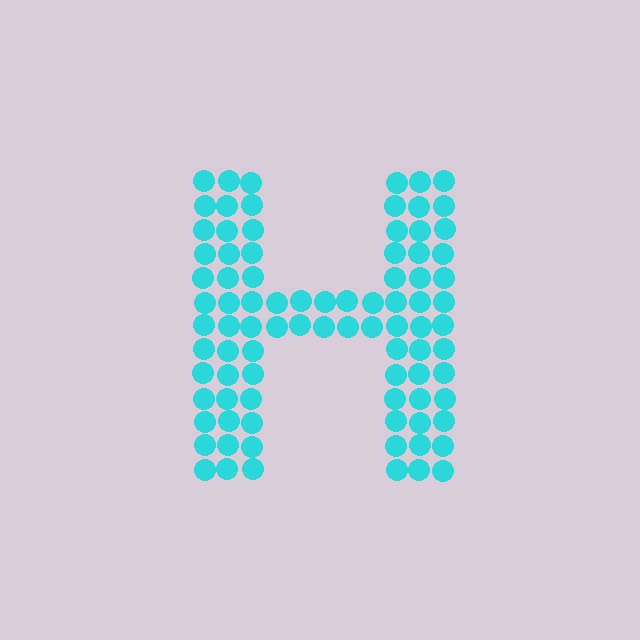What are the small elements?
The small elements are circles.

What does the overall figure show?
The overall figure shows the letter H.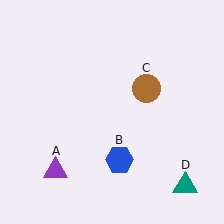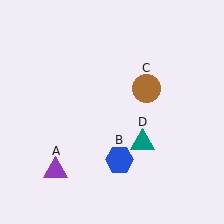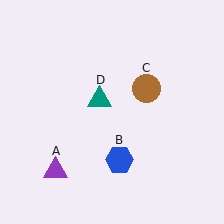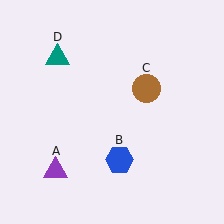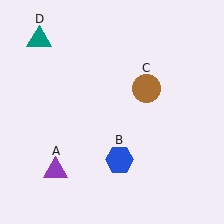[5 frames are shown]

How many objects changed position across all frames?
1 object changed position: teal triangle (object D).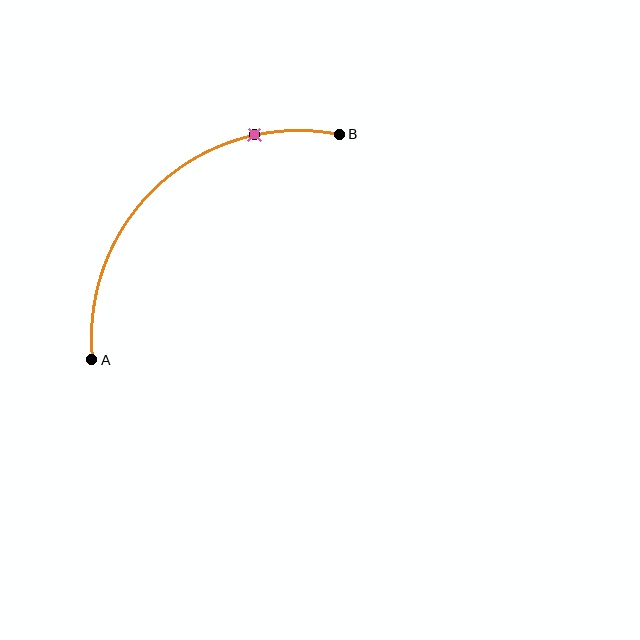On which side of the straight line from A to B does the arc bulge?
The arc bulges above and to the left of the straight line connecting A and B.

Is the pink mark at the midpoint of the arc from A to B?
No. The pink mark lies on the arc but is closer to endpoint B. The arc midpoint would be at the point on the curve equidistant along the arc from both A and B.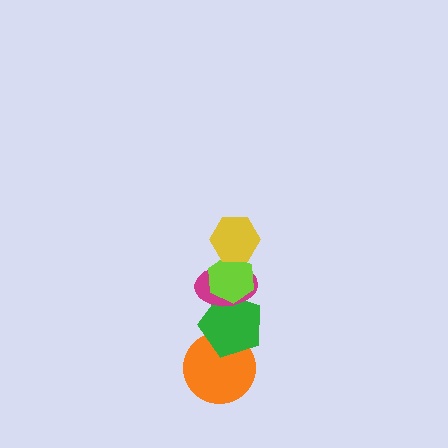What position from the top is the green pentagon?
The green pentagon is 4th from the top.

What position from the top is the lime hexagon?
The lime hexagon is 2nd from the top.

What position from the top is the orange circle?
The orange circle is 5th from the top.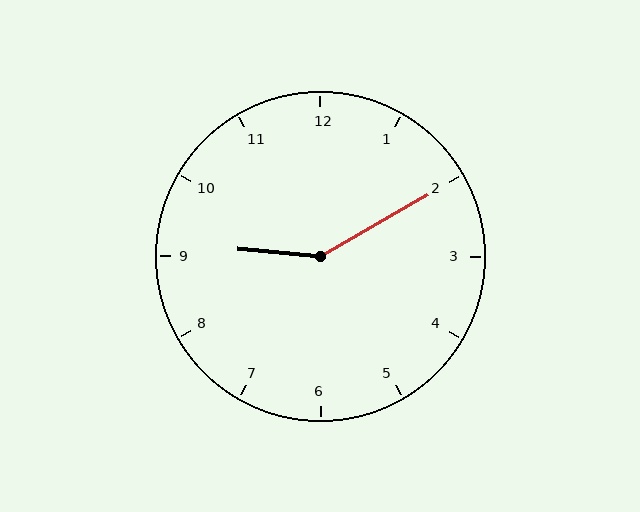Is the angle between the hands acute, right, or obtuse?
It is obtuse.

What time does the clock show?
9:10.